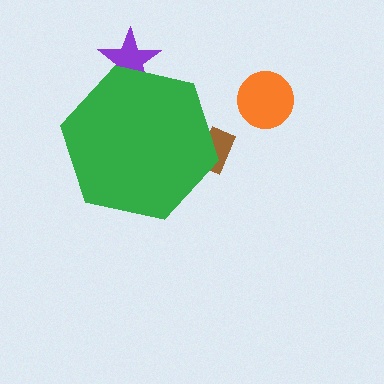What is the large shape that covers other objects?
A green hexagon.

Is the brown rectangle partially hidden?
Yes, the brown rectangle is partially hidden behind the green hexagon.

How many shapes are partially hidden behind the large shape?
2 shapes are partially hidden.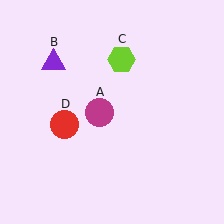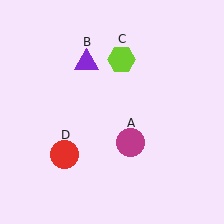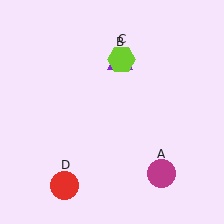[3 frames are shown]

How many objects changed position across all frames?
3 objects changed position: magenta circle (object A), purple triangle (object B), red circle (object D).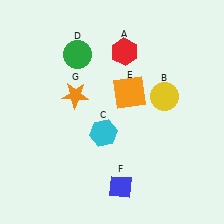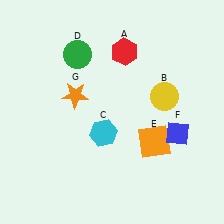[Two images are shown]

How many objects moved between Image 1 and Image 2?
2 objects moved between the two images.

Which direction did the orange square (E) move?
The orange square (E) moved down.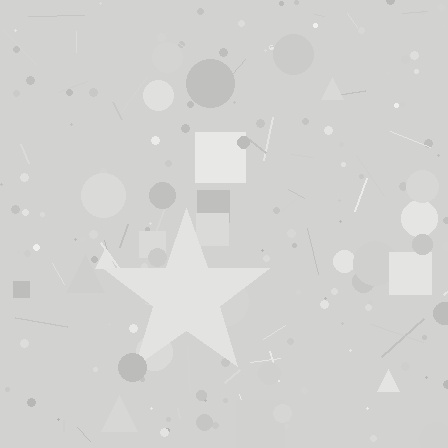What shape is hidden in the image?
A star is hidden in the image.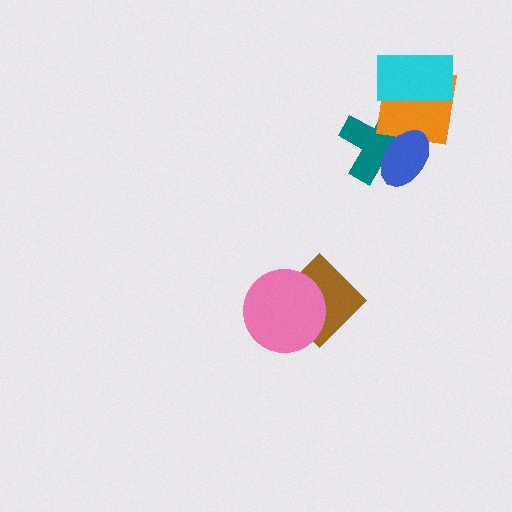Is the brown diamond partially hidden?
Yes, it is partially covered by another shape.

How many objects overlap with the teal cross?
2 objects overlap with the teal cross.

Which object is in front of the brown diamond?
The pink circle is in front of the brown diamond.